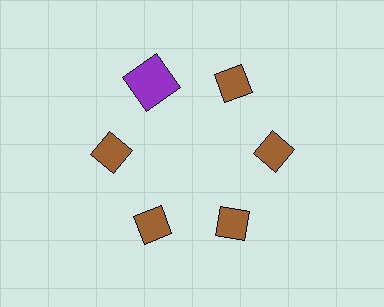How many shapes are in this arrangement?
There are 6 shapes arranged in a ring pattern.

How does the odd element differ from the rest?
It differs in both color (purple instead of brown) and shape (square instead of diamond).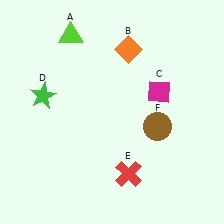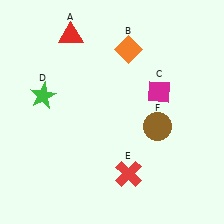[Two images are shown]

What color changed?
The triangle (A) changed from lime in Image 1 to red in Image 2.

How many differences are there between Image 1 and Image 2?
There is 1 difference between the two images.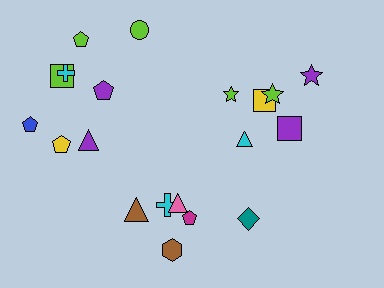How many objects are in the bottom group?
There are 6 objects.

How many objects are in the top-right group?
There are 6 objects.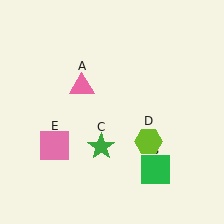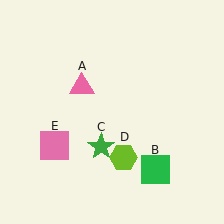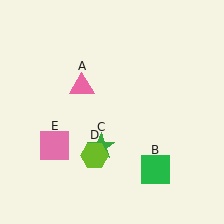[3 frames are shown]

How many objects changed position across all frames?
1 object changed position: lime hexagon (object D).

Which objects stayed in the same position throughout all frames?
Pink triangle (object A) and green square (object B) and green star (object C) and pink square (object E) remained stationary.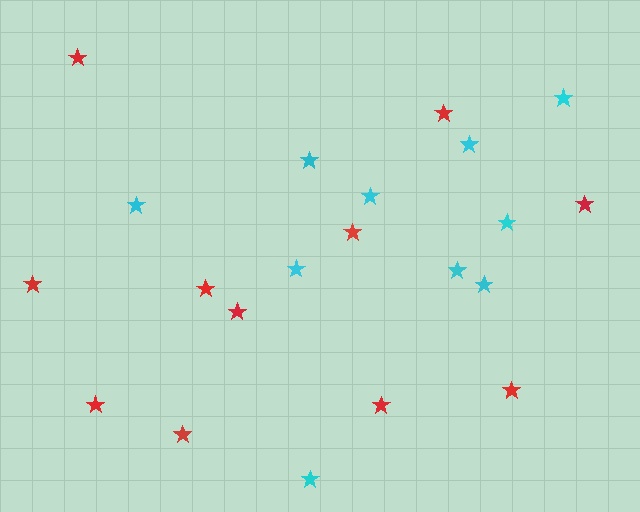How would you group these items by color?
There are 2 groups: one group of red stars (11) and one group of cyan stars (10).